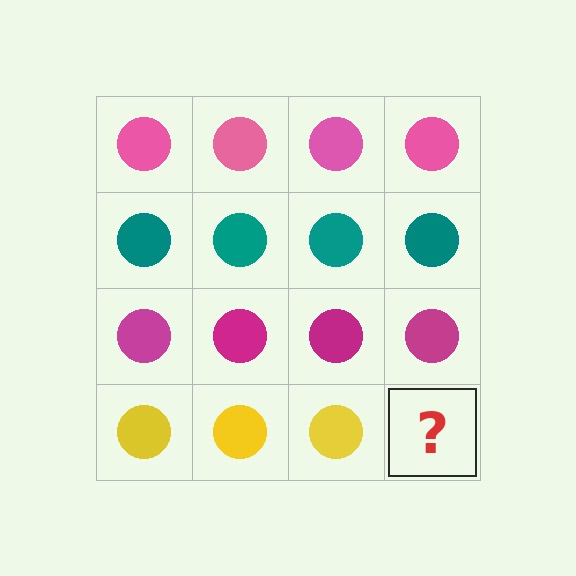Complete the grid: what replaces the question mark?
The question mark should be replaced with a yellow circle.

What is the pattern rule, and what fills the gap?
The rule is that each row has a consistent color. The gap should be filled with a yellow circle.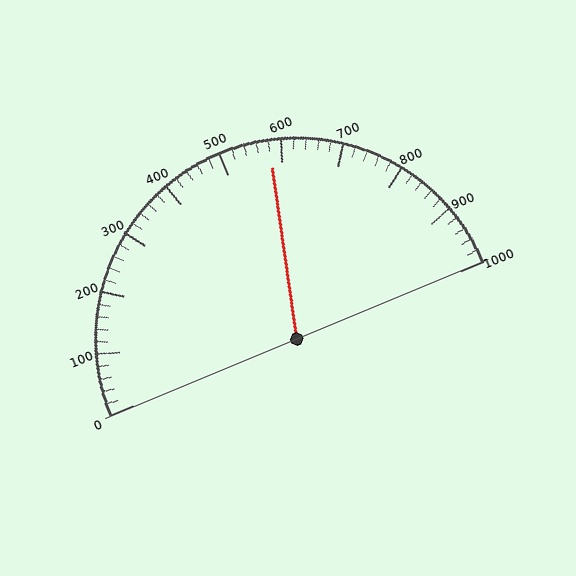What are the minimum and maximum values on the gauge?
The gauge ranges from 0 to 1000.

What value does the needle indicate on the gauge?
The needle indicates approximately 580.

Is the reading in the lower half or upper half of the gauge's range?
The reading is in the upper half of the range (0 to 1000).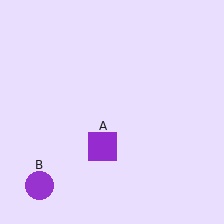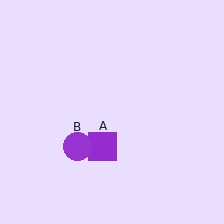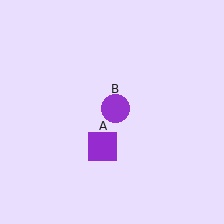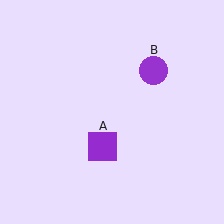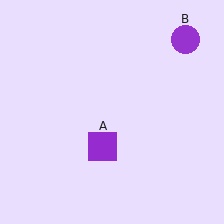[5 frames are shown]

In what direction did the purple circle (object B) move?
The purple circle (object B) moved up and to the right.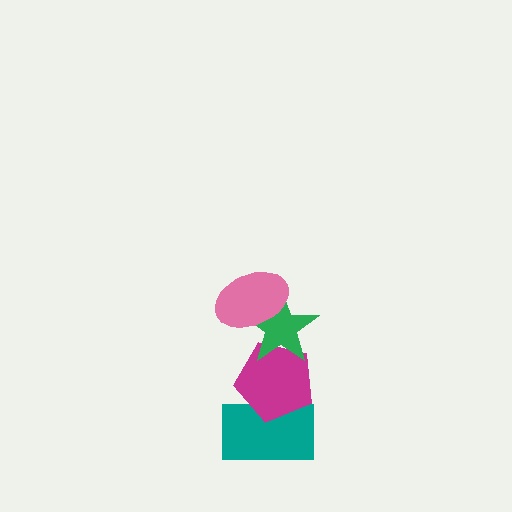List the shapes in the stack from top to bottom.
From top to bottom: the pink ellipse, the green star, the magenta pentagon, the teal rectangle.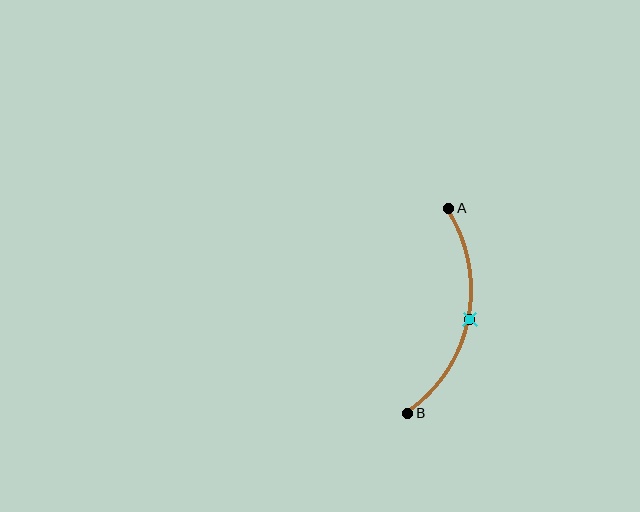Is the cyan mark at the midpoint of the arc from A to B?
Yes. The cyan mark lies on the arc at equal arc-length from both A and B — it is the arc midpoint.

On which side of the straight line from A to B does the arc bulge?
The arc bulges to the right of the straight line connecting A and B.